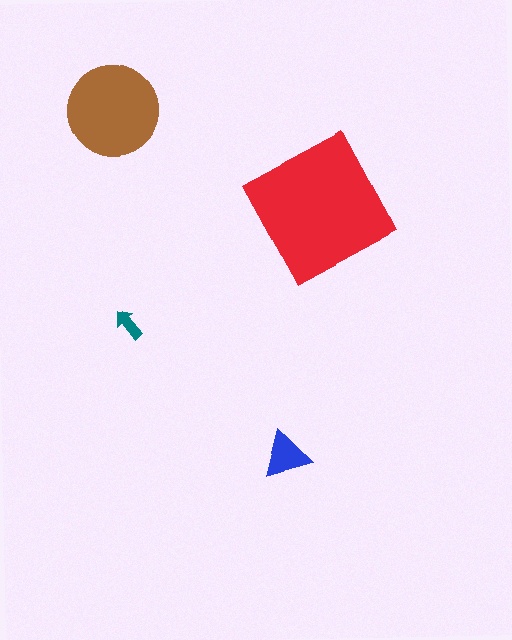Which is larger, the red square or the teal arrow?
The red square.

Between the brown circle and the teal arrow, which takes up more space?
The brown circle.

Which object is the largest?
The red square.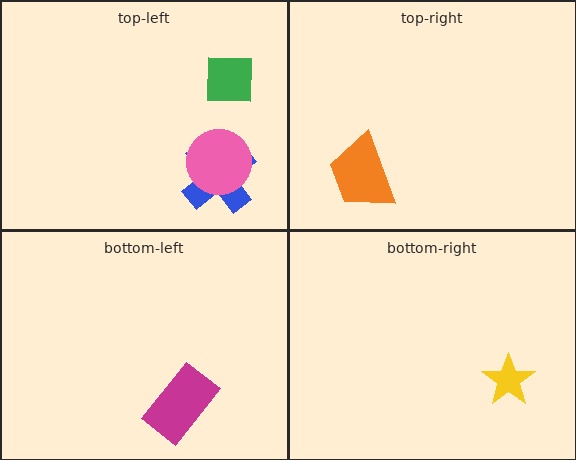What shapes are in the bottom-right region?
The yellow star.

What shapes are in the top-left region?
The blue cross, the pink circle, the green square.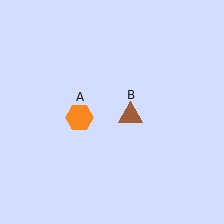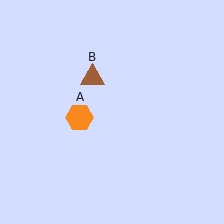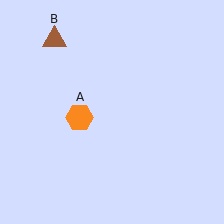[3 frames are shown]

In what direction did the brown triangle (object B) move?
The brown triangle (object B) moved up and to the left.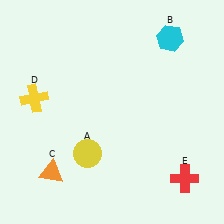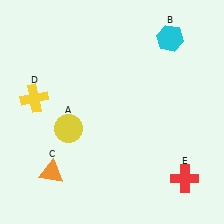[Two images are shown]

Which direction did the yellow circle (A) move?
The yellow circle (A) moved up.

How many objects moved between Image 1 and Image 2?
1 object moved between the two images.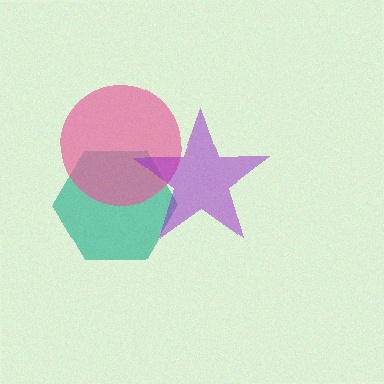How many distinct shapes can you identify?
There are 3 distinct shapes: a teal hexagon, a pink circle, a purple star.